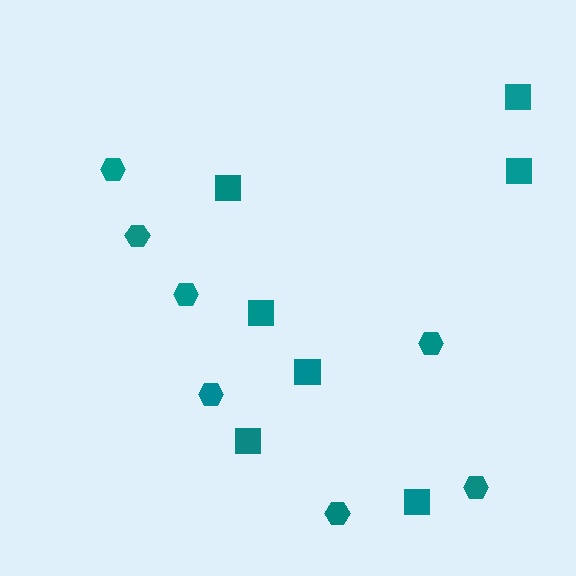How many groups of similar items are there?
There are 2 groups: one group of hexagons (7) and one group of squares (7).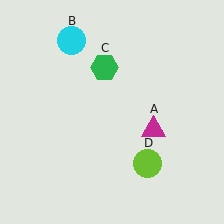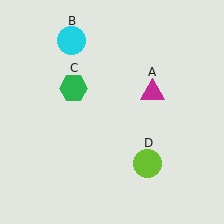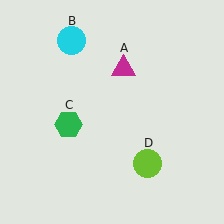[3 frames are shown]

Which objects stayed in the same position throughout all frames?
Cyan circle (object B) and lime circle (object D) remained stationary.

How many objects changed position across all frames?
2 objects changed position: magenta triangle (object A), green hexagon (object C).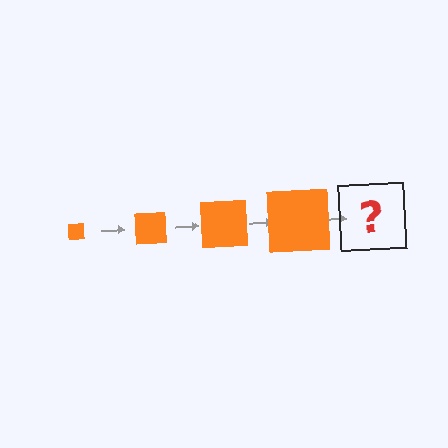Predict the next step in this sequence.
The next step is an orange square, larger than the previous one.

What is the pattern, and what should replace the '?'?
The pattern is that the square gets progressively larger each step. The '?' should be an orange square, larger than the previous one.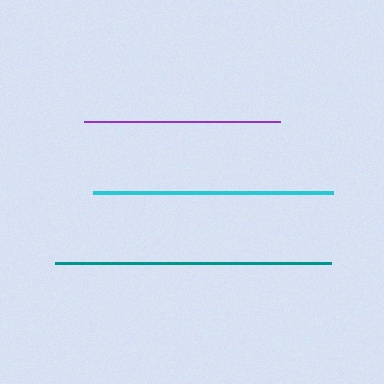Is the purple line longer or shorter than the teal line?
The teal line is longer than the purple line.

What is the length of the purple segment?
The purple segment is approximately 196 pixels long.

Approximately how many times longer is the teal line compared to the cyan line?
The teal line is approximately 1.2 times the length of the cyan line.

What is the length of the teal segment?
The teal segment is approximately 277 pixels long.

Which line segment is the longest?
The teal line is the longest at approximately 277 pixels.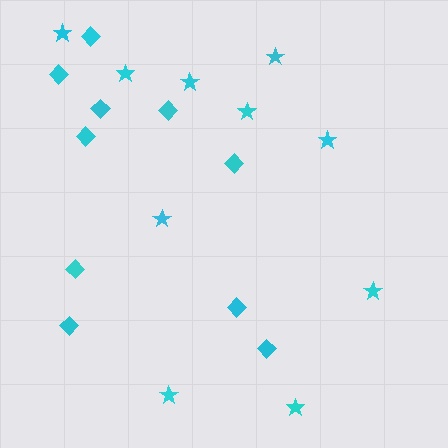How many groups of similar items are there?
There are 2 groups: one group of diamonds (10) and one group of stars (10).